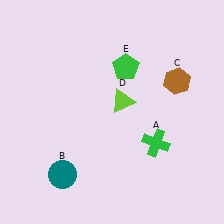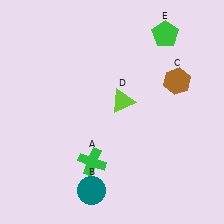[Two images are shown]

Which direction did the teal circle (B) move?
The teal circle (B) moved right.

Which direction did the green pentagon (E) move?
The green pentagon (E) moved right.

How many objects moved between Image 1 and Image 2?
3 objects moved between the two images.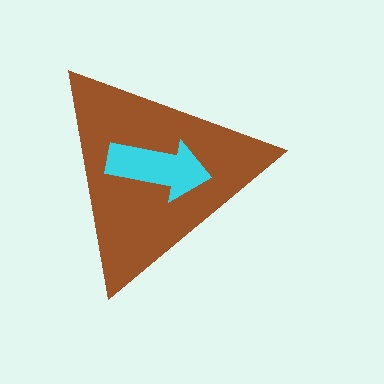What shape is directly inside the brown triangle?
The cyan arrow.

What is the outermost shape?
The brown triangle.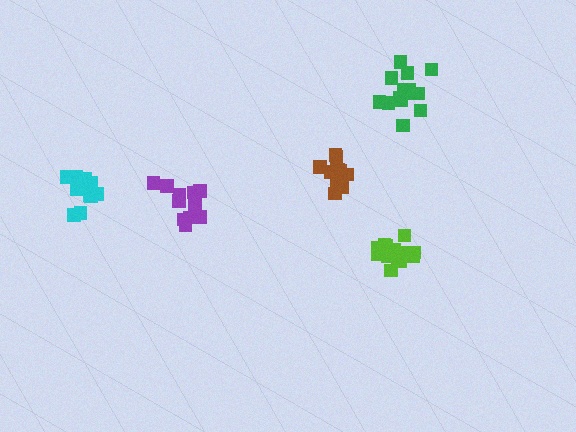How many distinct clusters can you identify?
There are 5 distinct clusters.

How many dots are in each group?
Group 1: 11 dots, Group 2: 12 dots, Group 3: 14 dots, Group 4: 11 dots, Group 5: 14 dots (62 total).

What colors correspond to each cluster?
The clusters are colored: purple, cyan, lime, brown, green.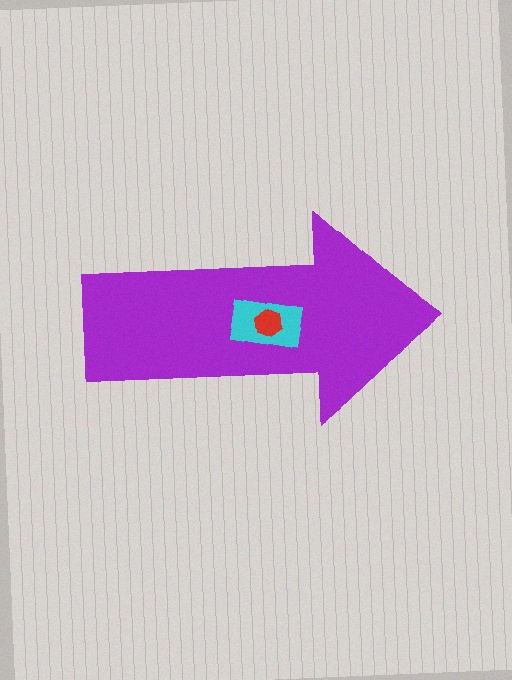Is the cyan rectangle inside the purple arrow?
Yes.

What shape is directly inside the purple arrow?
The cyan rectangle.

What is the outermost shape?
The purple arrow.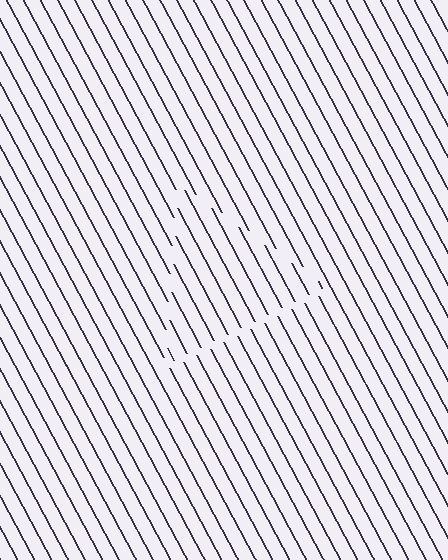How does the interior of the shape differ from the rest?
The interior of the shape contains the same grating, shifted by half a period — the contour is defined by the phase discontinuity where line-ends from the inner and outer gratings abut.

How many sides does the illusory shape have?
3 sides — the line-ends trace a triangle.